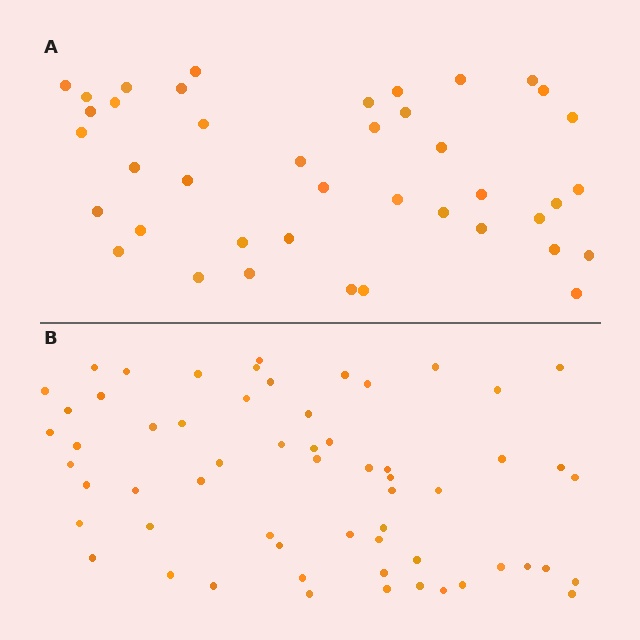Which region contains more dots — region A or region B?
Region B (the bottom region) has more dots.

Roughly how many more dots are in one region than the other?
Region B has approximately 20 more dots than region A.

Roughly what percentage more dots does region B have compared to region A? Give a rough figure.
About 45% more.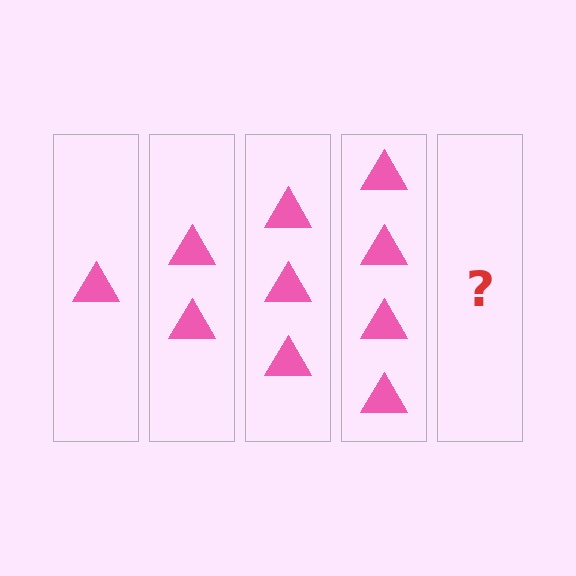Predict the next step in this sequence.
The next step is 5 triangles.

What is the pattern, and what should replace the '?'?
The pattern is that each step adds one more triangle. The '?' should be 5 triangles.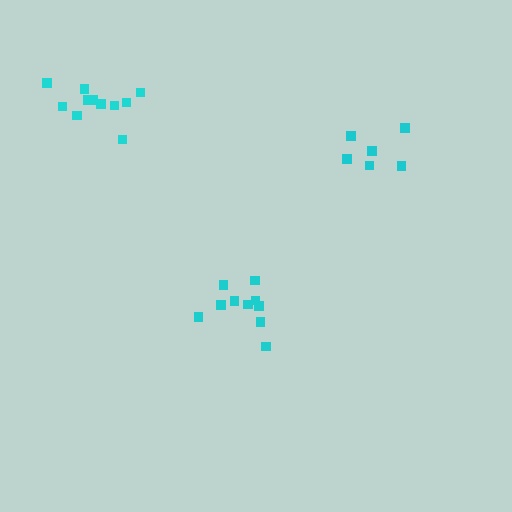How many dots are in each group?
Group 1: 11 dots, Group 2: 6 dots, Group 3: 10 dots (27 total).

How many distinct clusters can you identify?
There are 3 distinct clusters.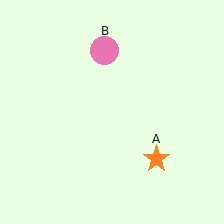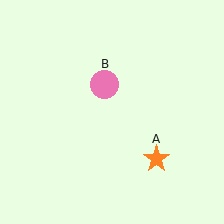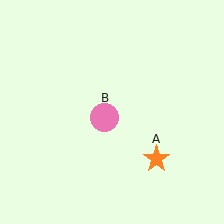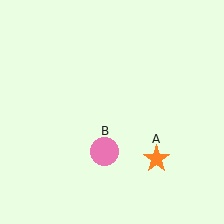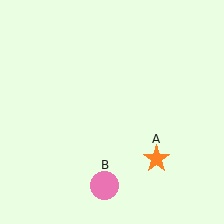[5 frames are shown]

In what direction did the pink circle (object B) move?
The pink circle (object B) moved down.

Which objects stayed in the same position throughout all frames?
Orange star (object A) remained stationary.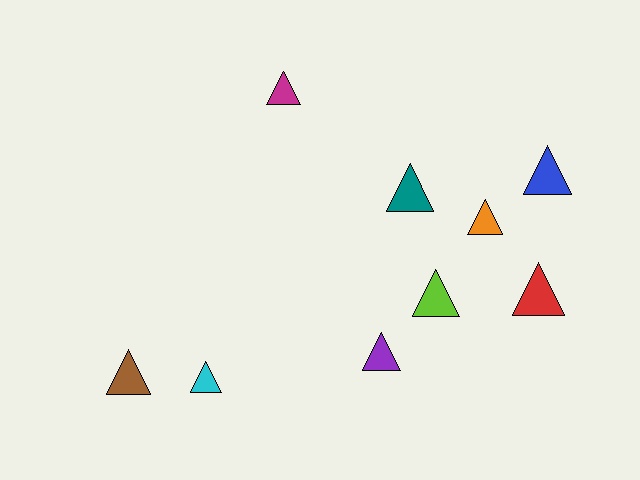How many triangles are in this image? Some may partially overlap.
There are 9 triangles.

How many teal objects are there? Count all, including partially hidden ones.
There is 1 teal object.